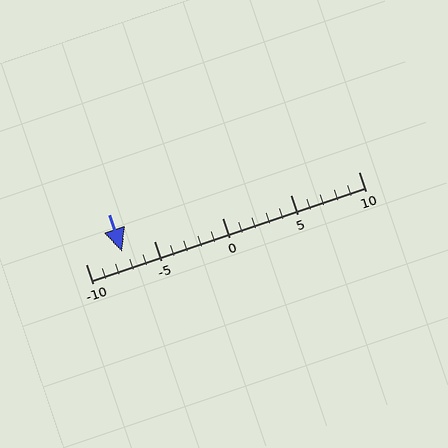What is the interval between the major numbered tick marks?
The major tick marks are spaced 5 units apart.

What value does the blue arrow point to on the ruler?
The blue arrow points to approximately -7.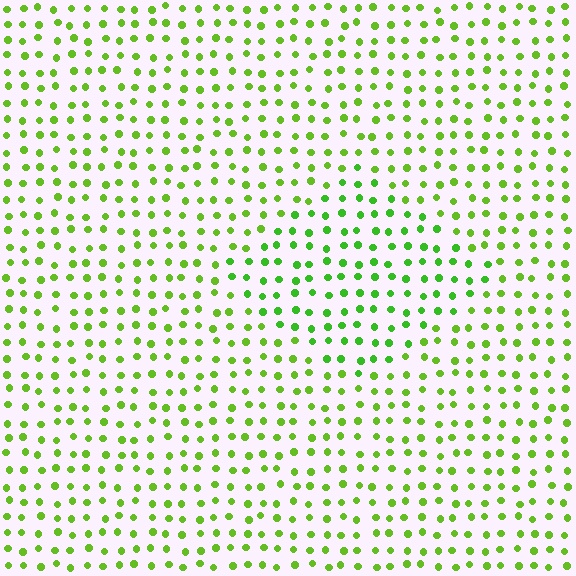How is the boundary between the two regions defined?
The boundary is defined purely by a slight shift in hue (about 19 degrees). Spacing, size, and orientation are identical on both sides.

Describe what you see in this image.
The image is filled with small lime elements in a uniform arrangement. A diamond-shaped region is visible where the elements are tinted to a slightly different hue, forming a subtle color boundary.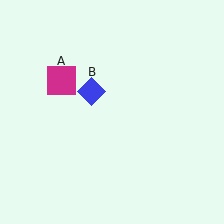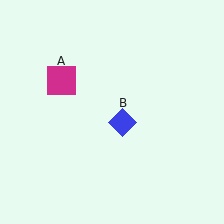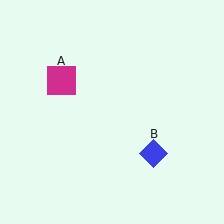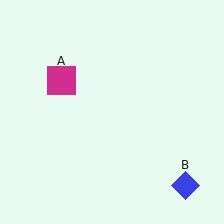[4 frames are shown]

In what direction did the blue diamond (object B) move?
The blue diamond (object B) moved down and to the right.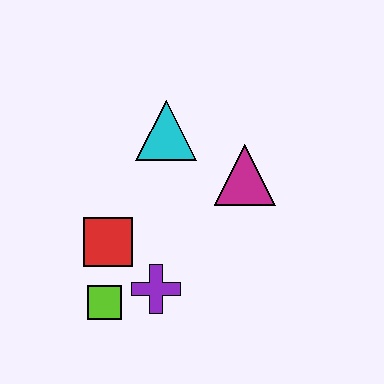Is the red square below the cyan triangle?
Yes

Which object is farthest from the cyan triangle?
The lime square is farthest from the cyan triangle.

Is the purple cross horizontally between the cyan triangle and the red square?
Yes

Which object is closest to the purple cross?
The lime square is closest to the purple cross.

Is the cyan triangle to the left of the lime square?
No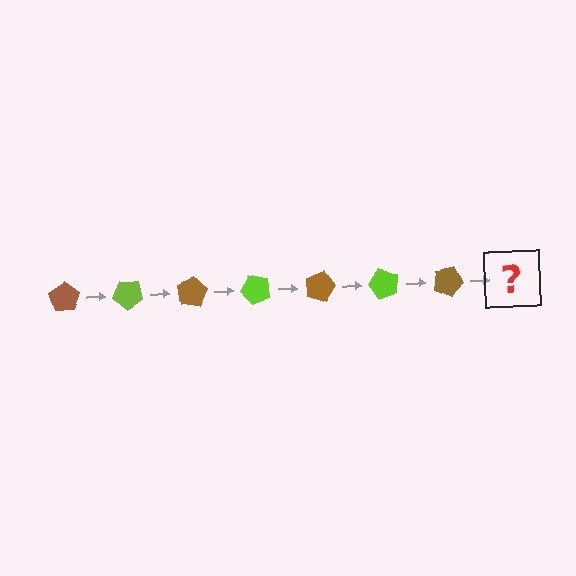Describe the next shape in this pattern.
It should be a lime pentagon, rotated 280 degrees from the start.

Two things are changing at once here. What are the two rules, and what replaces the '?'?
The two rules are that it rotates 40 degrees each step and the color cycles through brown and lime. The '?' should be a lime pentagon, rotated 280 degrees from the start.